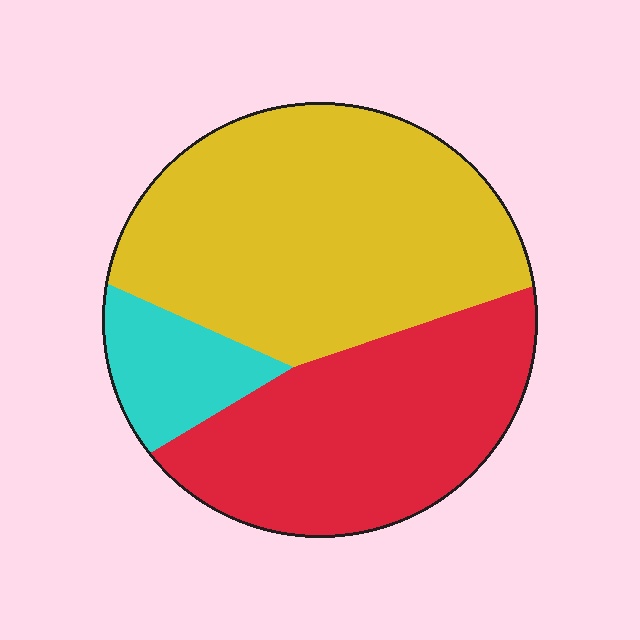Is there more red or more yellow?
Yellow.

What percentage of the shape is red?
Red covers 37% of the shape.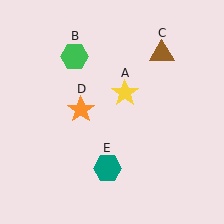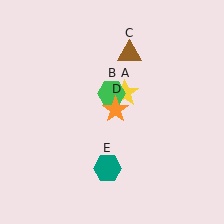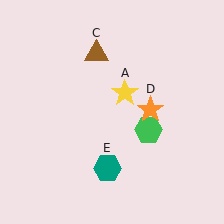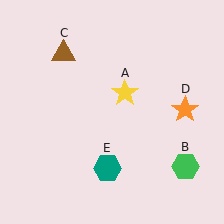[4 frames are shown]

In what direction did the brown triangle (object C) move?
The brown triangle (object C) moved left.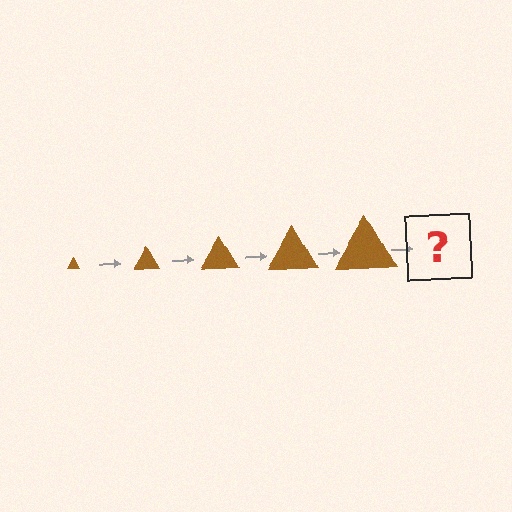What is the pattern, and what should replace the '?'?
The pattern is that the triangle gets progressively larger each step. The '?' should be a brown triangle, larger than the previous one.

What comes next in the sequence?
The next element should be a brown triangle, larger than the previous one.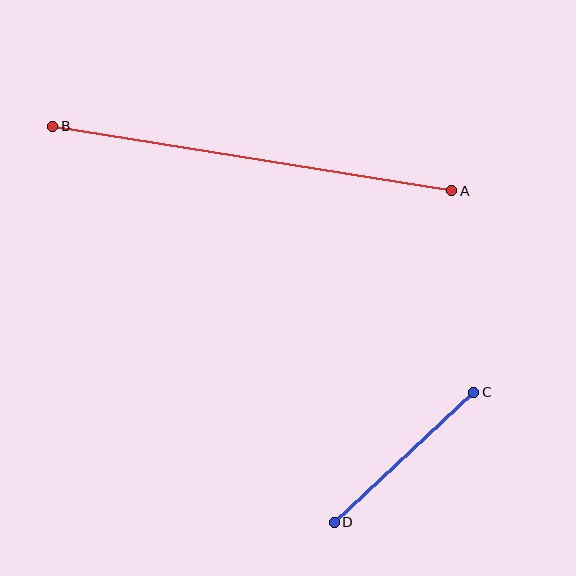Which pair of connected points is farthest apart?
Points A and B are farthest apart.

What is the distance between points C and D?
The distance is approximately 191 pixels.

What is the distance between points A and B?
The distance is approximately 404 pixels.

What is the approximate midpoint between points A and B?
The midpoint is at approximately (252, 158) pixels.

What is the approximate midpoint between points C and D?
The midpoint is at approximately (404, 457) pixels.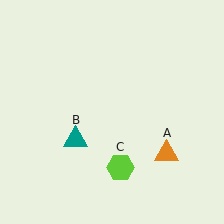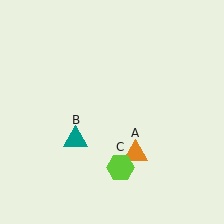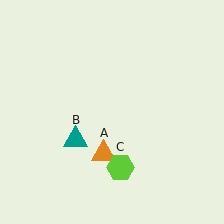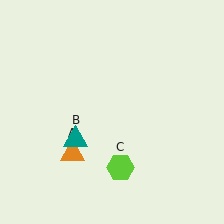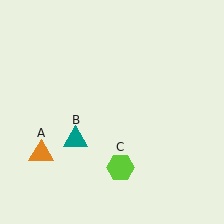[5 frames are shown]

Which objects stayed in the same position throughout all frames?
Teal triangle (object B) and lime hexagon (object C) remained stationary.